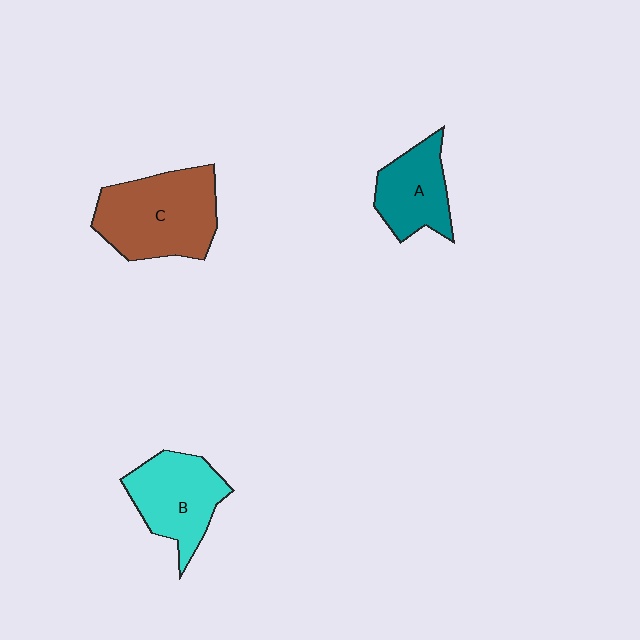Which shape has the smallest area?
Shape A (teal).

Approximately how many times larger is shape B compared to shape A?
Approximately 1.2 times.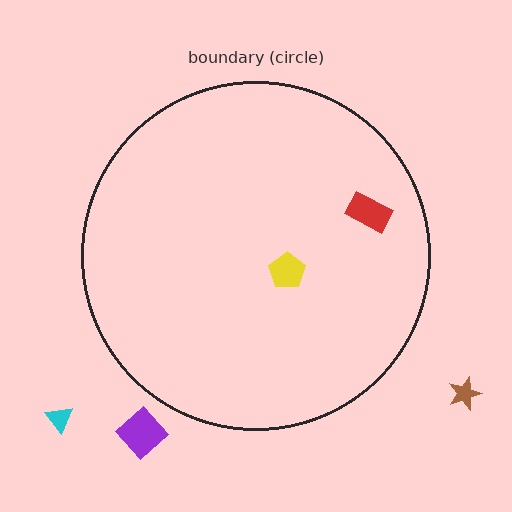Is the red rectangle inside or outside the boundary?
Inside.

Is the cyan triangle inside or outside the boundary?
Outside.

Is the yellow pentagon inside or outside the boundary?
Inside.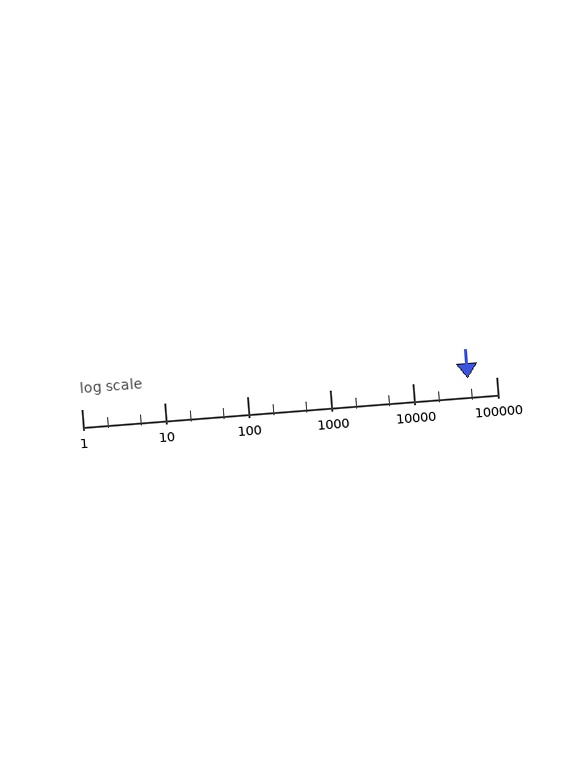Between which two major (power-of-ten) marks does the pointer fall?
The pointer is between 10000 and 100000.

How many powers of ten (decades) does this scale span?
The scale spans 5 decades, from 1 to 100000.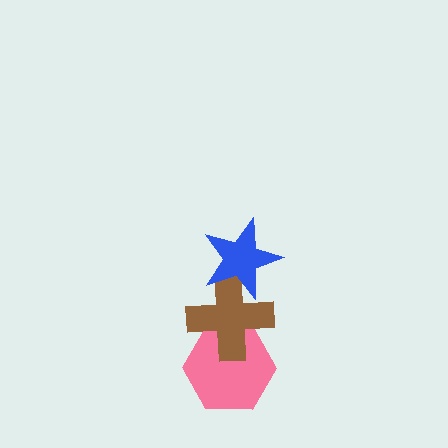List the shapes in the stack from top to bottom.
From top to bottom: the blue star, the brown cross, the pink hexagon.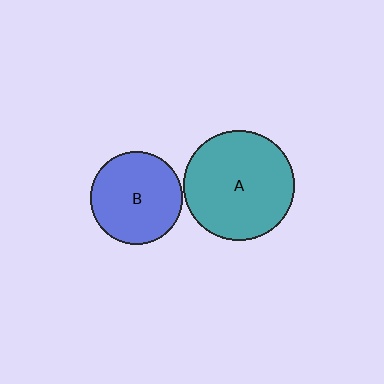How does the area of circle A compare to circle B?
Approximately 1.4 times.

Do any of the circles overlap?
No, none of the circles overlap.